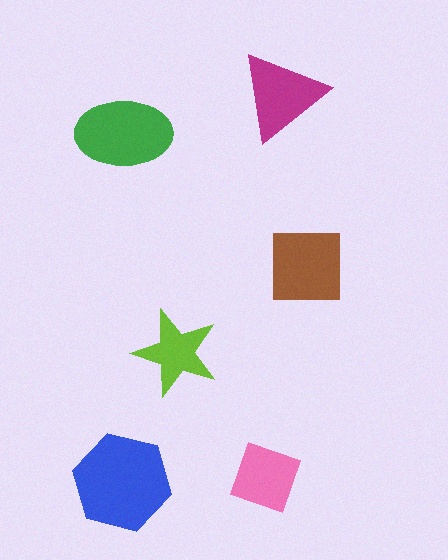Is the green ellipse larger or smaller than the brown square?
Larger.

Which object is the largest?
The blue hexagon.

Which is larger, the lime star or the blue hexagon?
The blue hexagon.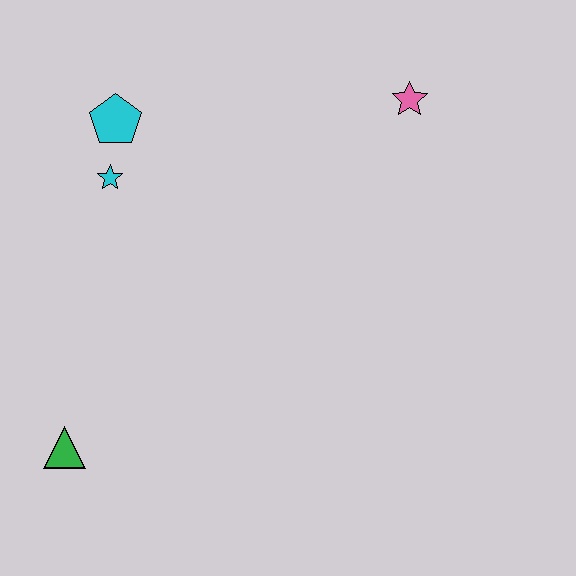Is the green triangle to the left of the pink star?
Yes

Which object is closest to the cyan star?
The cyan pentagon is closest to the cyan star.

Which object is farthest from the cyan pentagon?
The green triangle is farthest from the cyan pentagon.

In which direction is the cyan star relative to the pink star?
The cyan star is to the left of the pink star.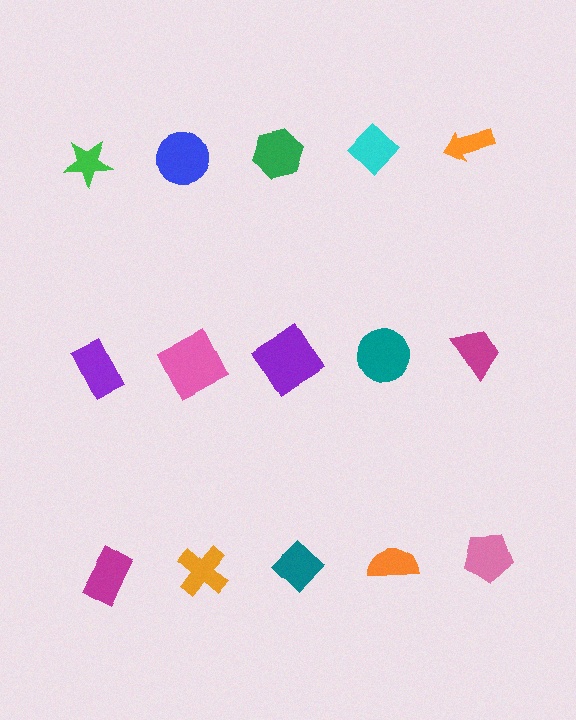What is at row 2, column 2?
A pink square.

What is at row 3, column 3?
A teal diamond.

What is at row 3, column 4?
An orange semicircle.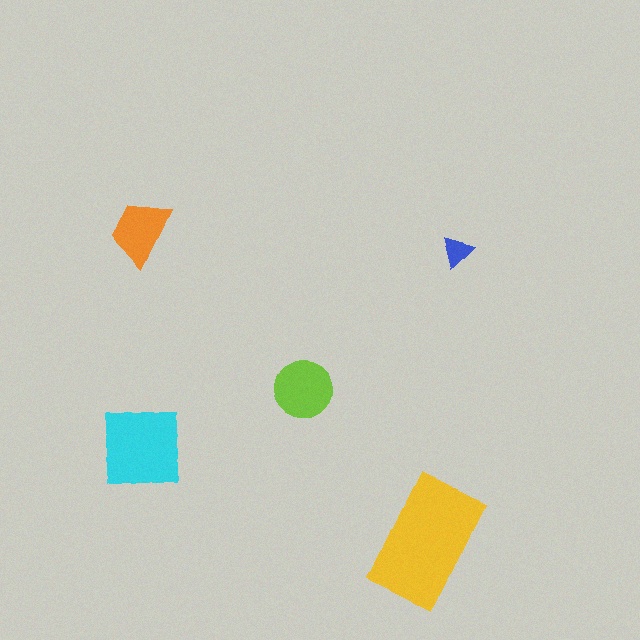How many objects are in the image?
There are 5 objects in the image.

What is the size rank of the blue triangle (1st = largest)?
5th.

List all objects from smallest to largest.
The blue triangle, the orange trapezoid, the lime circle, the cyan square, the yellow rectangle.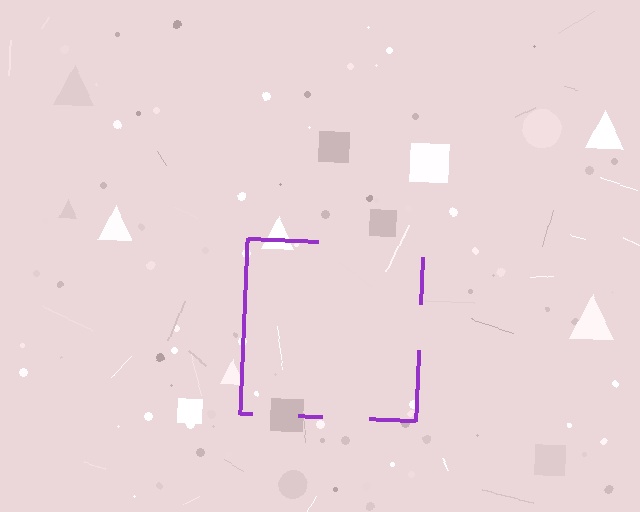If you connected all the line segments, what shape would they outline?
They would outline a square.